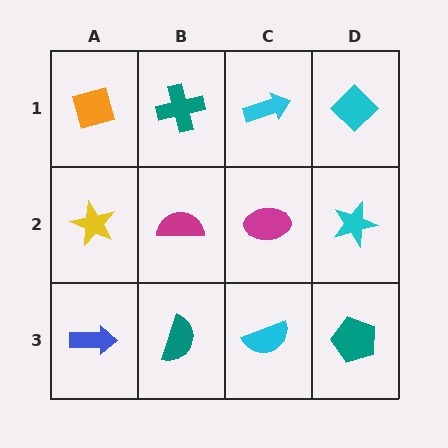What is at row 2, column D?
A cyan star.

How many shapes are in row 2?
4 shapes.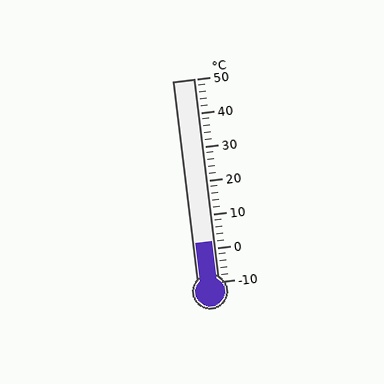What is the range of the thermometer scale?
The thermometer scale ranges from -10°C to 50°C.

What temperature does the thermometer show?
The thermometer shows approximately 2°C.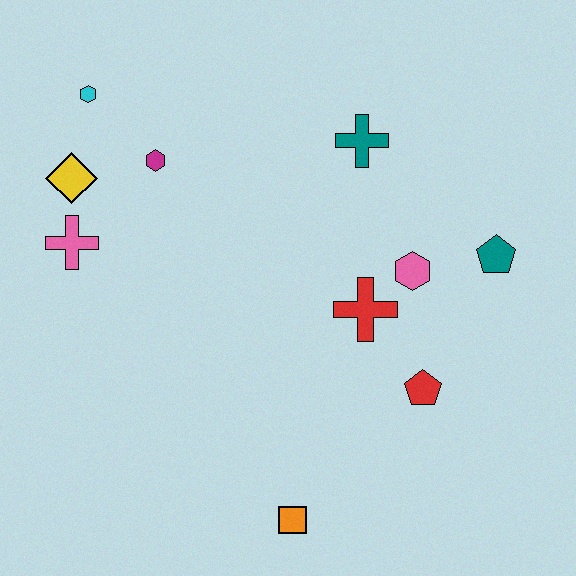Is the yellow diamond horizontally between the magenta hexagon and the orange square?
No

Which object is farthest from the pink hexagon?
The cyan hexagon is farthest from the pink hexagon.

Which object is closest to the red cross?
The pink hexagon is closest to the red cross.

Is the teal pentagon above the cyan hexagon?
No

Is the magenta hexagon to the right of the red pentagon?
No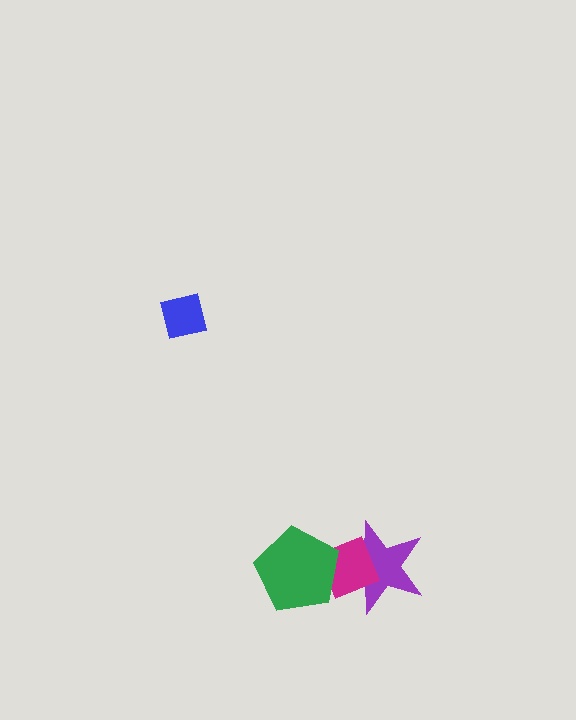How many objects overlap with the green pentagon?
2 objects overlap with the green pentagon.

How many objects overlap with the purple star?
2 objects overlap with the purple star.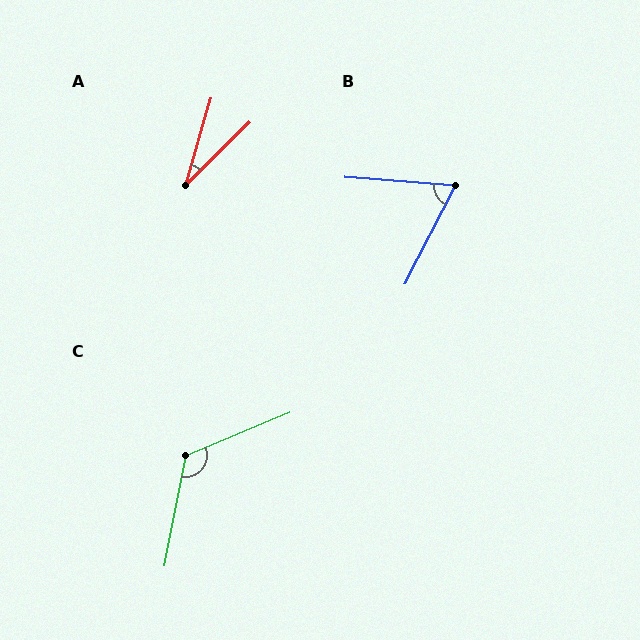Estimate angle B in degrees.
Approximately 67 degrees.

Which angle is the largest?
C, at approximately 124 degrees.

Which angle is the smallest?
A, at approximately 29 degrees.